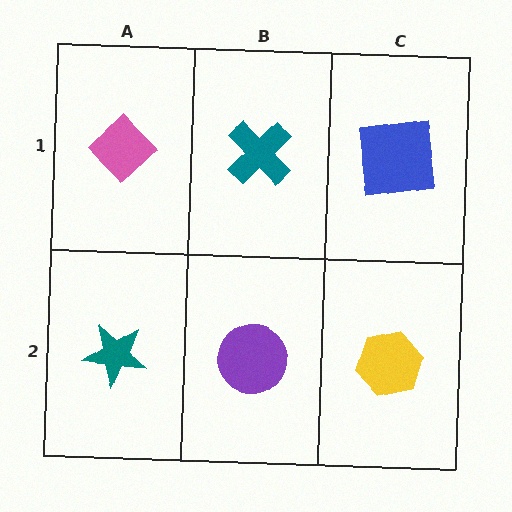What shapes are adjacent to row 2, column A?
A pink diamond (row 1, column A), a purple circle (row 2, column B).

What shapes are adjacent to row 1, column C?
A yellow hexagon (row 2, column C), a teal cross (row 1, column B).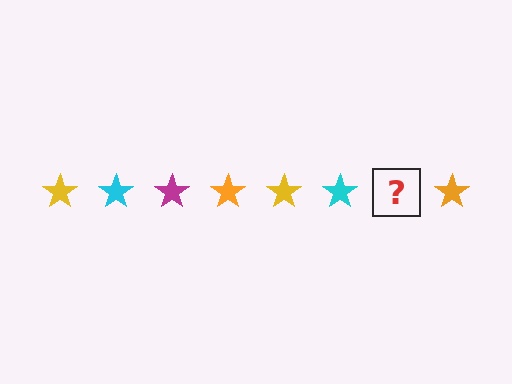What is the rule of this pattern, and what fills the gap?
The rule is that the pattern cycles through yellow, cyan, magenta, orange stars. The gap should be filled with a magenta star.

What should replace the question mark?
The question mark should be replaced with a magenta star.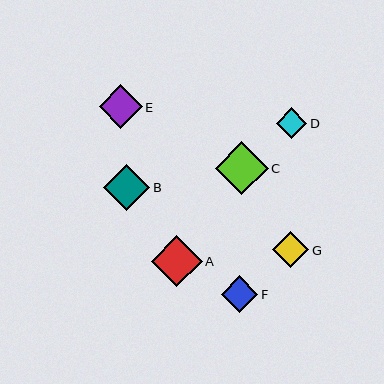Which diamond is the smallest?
Diamond D is the smallest with a size of approximately 31 pixels.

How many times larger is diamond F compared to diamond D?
Diamond F is approximately 1.2 times the size of diamond D.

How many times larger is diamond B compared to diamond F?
Diamond B is approximately 1.3 times the size of diamond F.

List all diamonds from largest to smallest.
From largest to smallest: C, A, B, E, F, G, D.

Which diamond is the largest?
Diamond C is the largest with a size of approximately 53 pixels.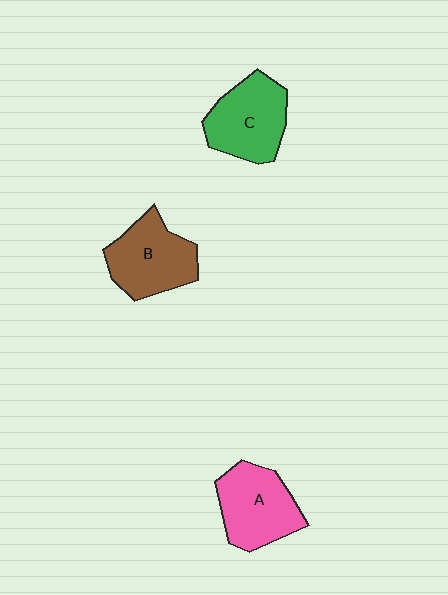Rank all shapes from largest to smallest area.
From largest to smallest: C (green), B (brown), A (pink).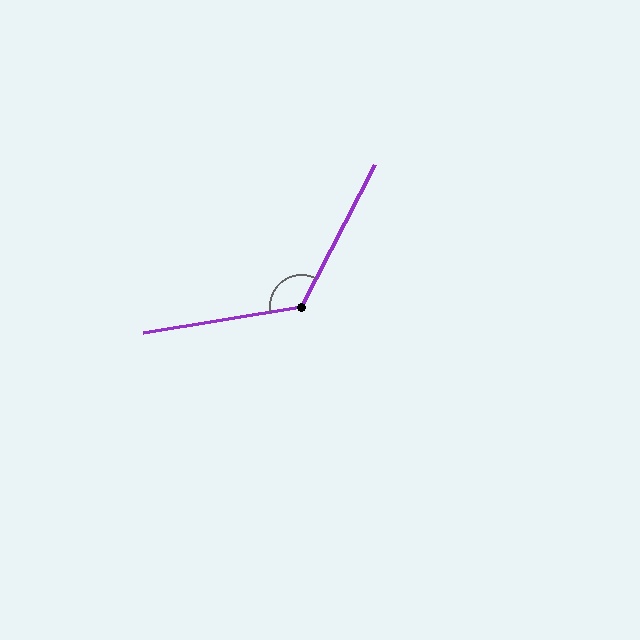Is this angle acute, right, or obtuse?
It is obtuse.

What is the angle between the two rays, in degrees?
Approximately 127 degrees.